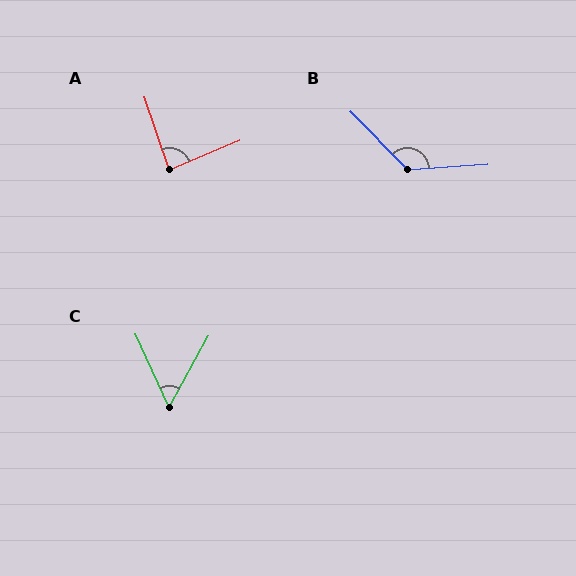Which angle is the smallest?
C, at approximately 54 degrees.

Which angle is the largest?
B, at approximately 131 degrees.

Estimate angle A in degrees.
Approximately 86 degrees.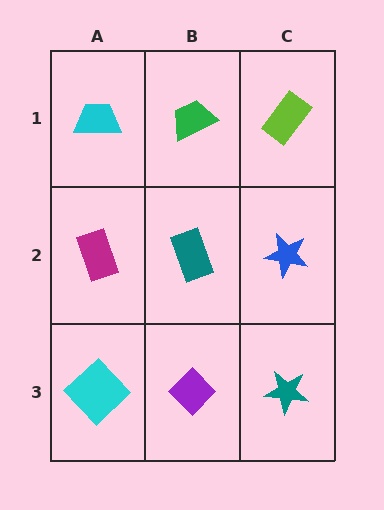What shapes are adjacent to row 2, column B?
A green trapezoid (row 1, column B), a purple diamond (row 3, column B), a magenta rectangle (row 2, column A), a blue star (row 2, column C).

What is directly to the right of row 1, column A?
A green trapezoid.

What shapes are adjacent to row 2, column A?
A cyan trapezoid (row 1, column A), a cyan diamond (row 3, column A), a teal rectangle (row 2, column B).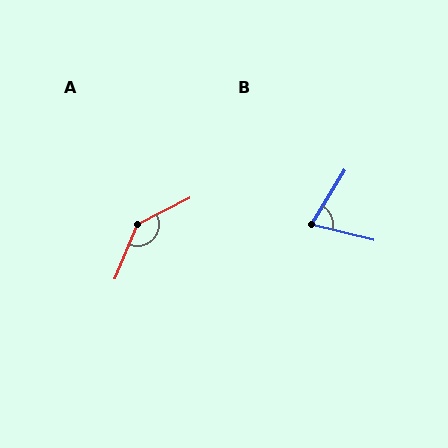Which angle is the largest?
A, at approximately 139 degrees.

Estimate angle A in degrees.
Approximately 139 degrees.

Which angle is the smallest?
B, at approximately 72 degrees.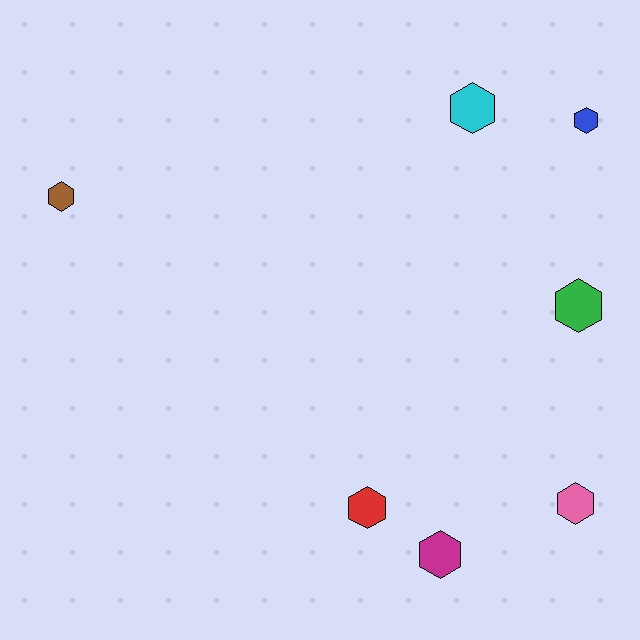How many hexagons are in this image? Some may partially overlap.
There are 7 hexagons.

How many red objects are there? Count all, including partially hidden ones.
There is 1 red object.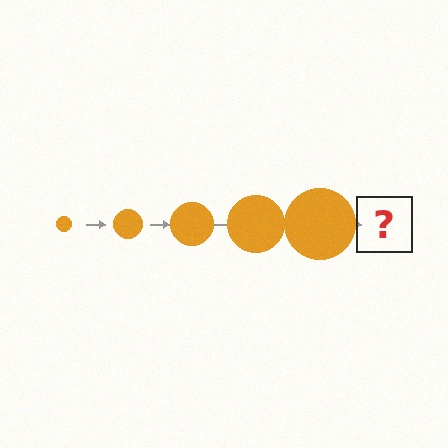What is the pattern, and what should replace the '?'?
The pattern is that the circle gets progressively larger each step. The '?' should be an orange circle, larger than the previous one.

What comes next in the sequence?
The next element should be an orange circle, larger than the previous one.